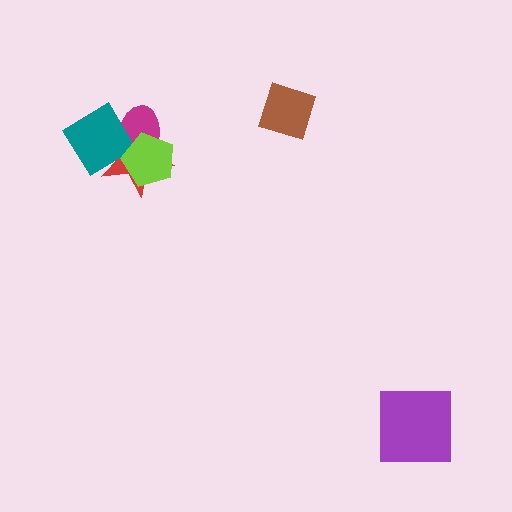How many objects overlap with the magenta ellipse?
3 objects overlap with the magenta ellipse.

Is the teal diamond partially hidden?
Yes, it is partially covered by another shape.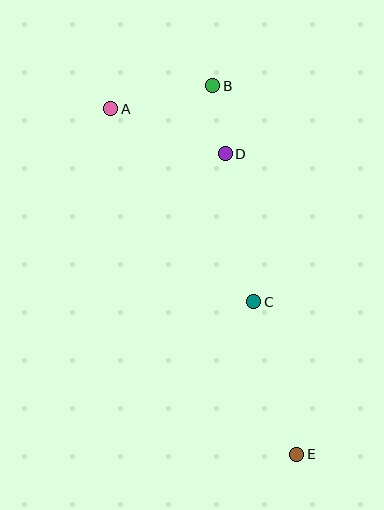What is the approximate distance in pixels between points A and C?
The distance between A and C is approximately 240 pixels.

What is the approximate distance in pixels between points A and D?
The distance between A and D is approximately 123 pixels.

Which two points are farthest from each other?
Points A and E are farthest from each other.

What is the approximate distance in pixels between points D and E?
The distance between D and E is approximately 309 pixels.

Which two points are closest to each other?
Points B and D are closest to each other.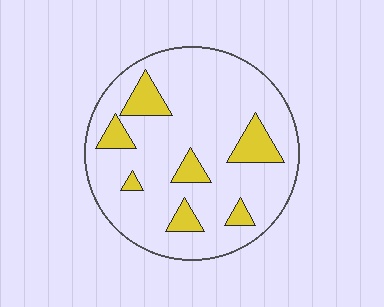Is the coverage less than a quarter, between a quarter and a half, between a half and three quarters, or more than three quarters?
Less than a quarter.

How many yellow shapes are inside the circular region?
7.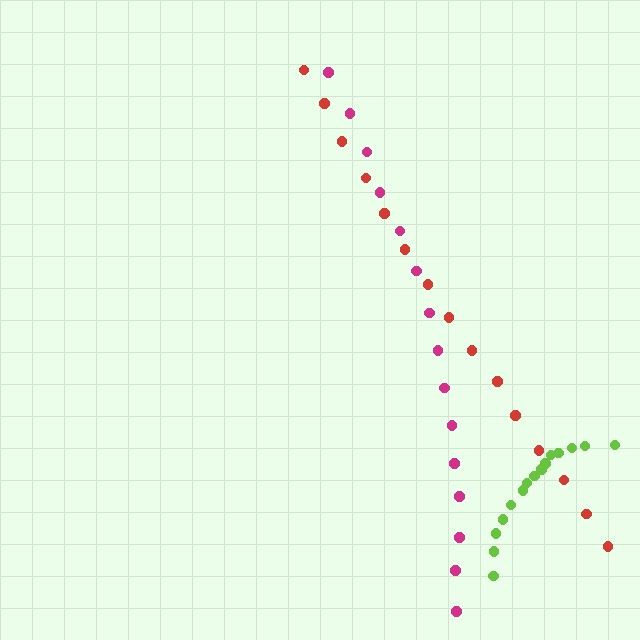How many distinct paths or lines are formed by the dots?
There are 3 distinct paths.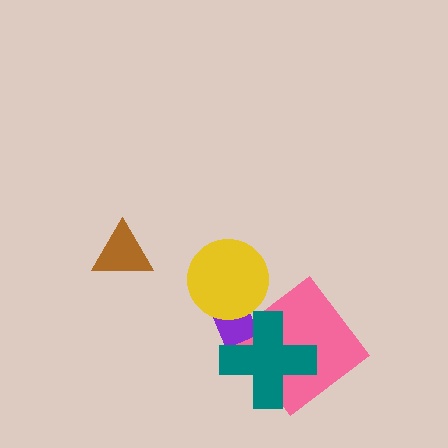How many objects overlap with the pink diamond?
1 object overlaps with the pink diamond.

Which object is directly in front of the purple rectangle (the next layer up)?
The teal cross is directly in front of the purple rectangle.